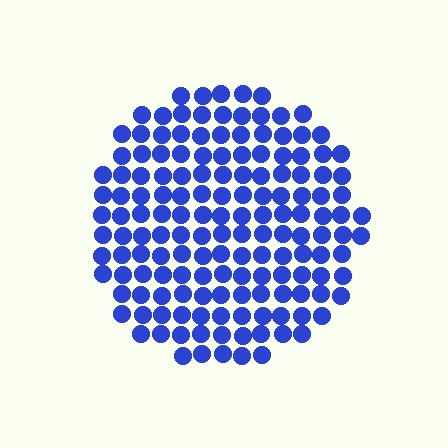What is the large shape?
The large shape is a circle.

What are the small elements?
The small elements are circles.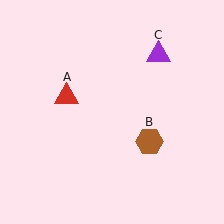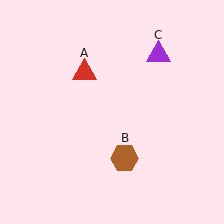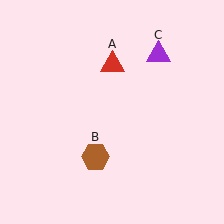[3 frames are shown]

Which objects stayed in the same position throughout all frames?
Purple triangle (object C) remained stationary.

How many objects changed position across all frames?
2 objects changed position: red triangle (object A), brown hexagon (object B).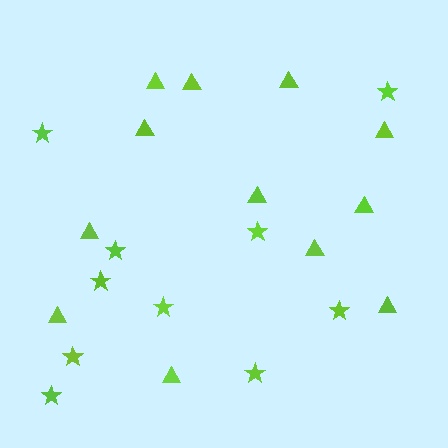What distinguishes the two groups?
There are 2 groups: one group of triangles (12) and one group of stars (10).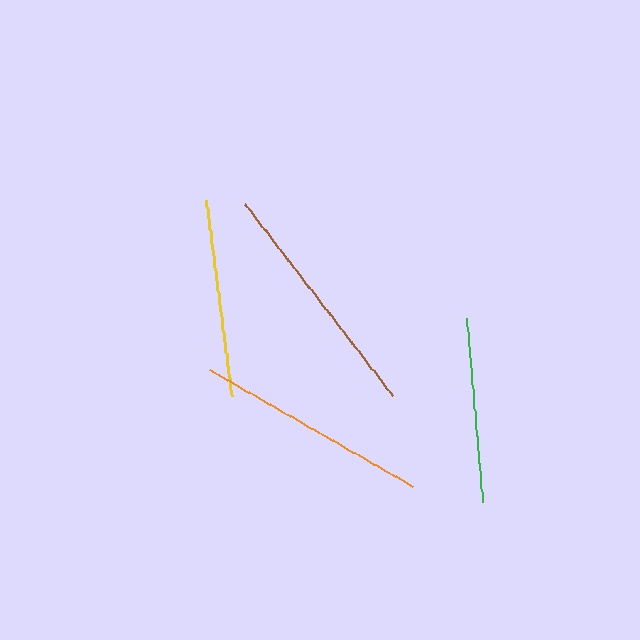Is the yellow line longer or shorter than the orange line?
The orange line is longer than the yellow line.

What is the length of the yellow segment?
The yellow segment is approximately 198 pixels long.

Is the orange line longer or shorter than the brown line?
The brown line is longer than the orange line.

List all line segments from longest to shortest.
From longest to shortest: brown, orange, yellow, green.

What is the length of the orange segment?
The orange segment is approximately 234 pixels long.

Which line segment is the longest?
The brown line is the longest at approximately 241 pixels.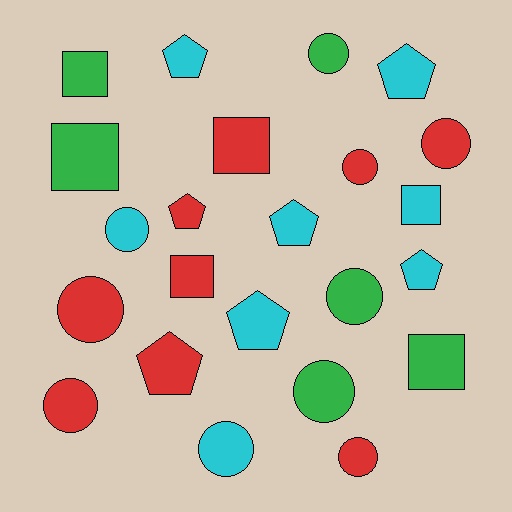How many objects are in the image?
There are 23 objects.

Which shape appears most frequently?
Circle, with 10 objects.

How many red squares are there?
There are 2 red squares.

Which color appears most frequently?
Red, with 9 objects.